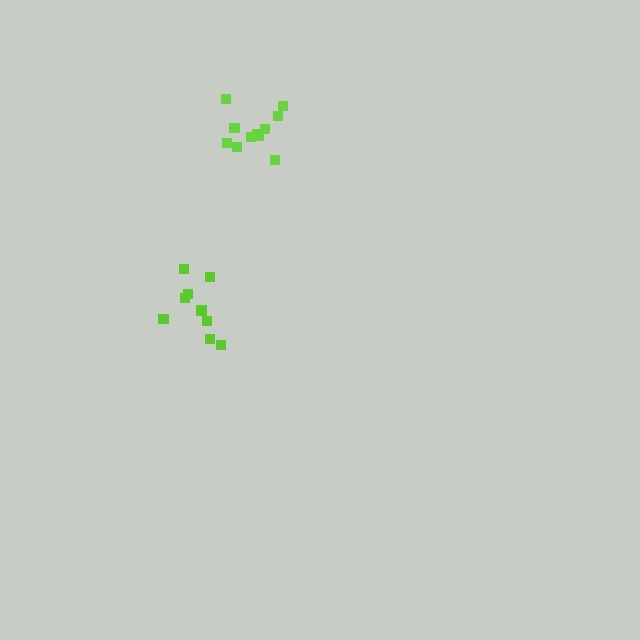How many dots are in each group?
Group 1: 9 dots, Group 2: 11 dots (20 total).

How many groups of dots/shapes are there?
There are 2 groups.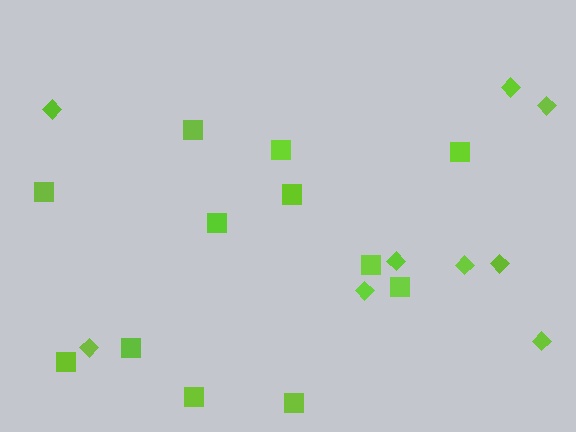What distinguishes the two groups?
There are 2 groups: one group of diamonds (9) and one group of squares (12).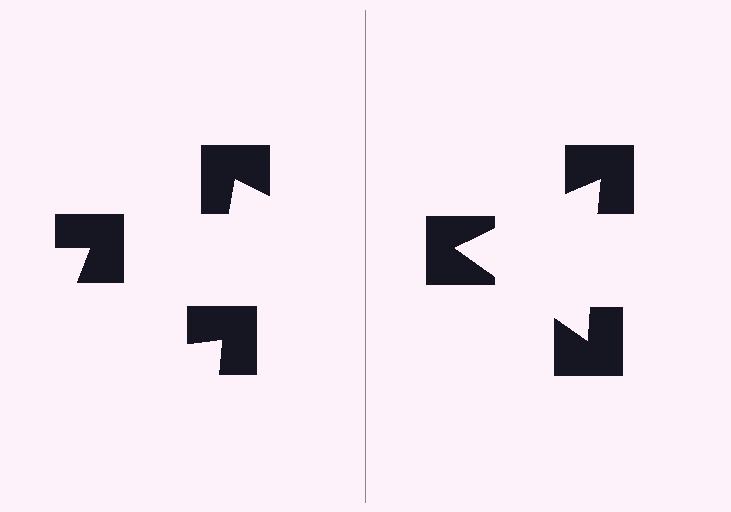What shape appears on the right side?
An illusory triangle.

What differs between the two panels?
The notched squares are positioned identically on both sides; only the wedge orientations differ. On the right they align to a triangle; on the left they are misaligned.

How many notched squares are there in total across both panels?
6 — 3 on each side.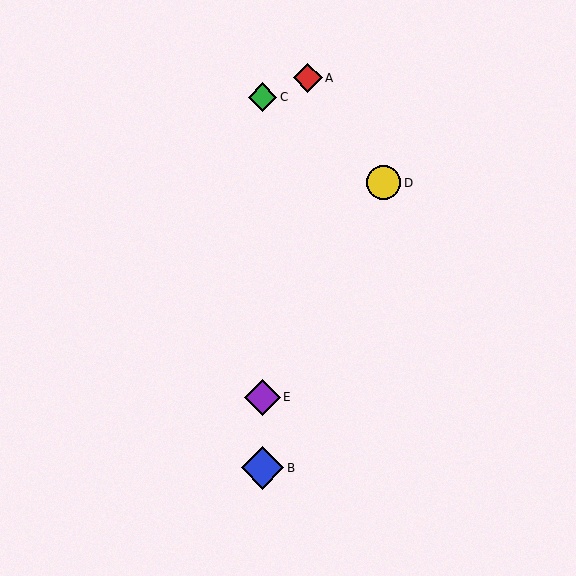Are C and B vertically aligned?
Yes, both are at x≈262.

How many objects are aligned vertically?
3 objects (B, C, E) are aligned vertically.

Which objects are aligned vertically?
Objects B, C, E are aligned vertically.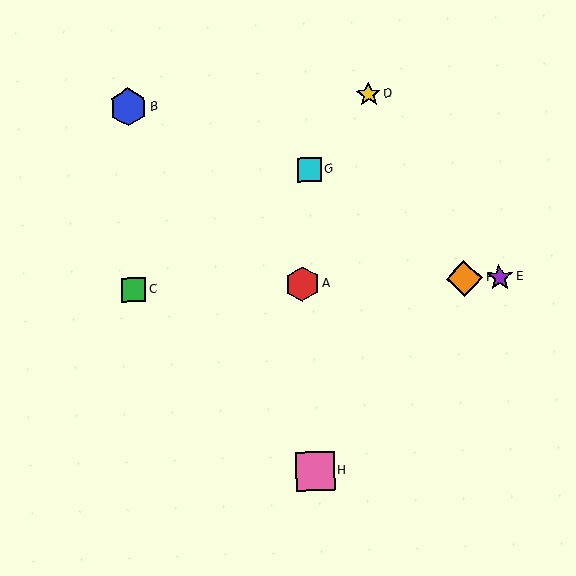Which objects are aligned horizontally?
Objects A, C, E, F are aligned horizontally.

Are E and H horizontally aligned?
No, E is at y≈277 and H is at y≈471.